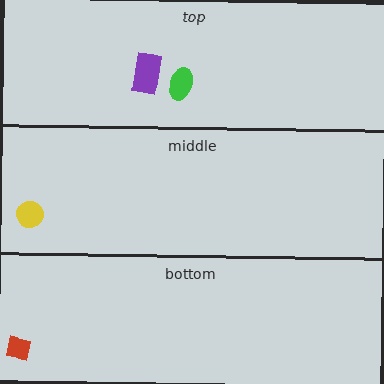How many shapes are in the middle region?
1.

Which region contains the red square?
The bottom region.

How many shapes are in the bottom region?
1.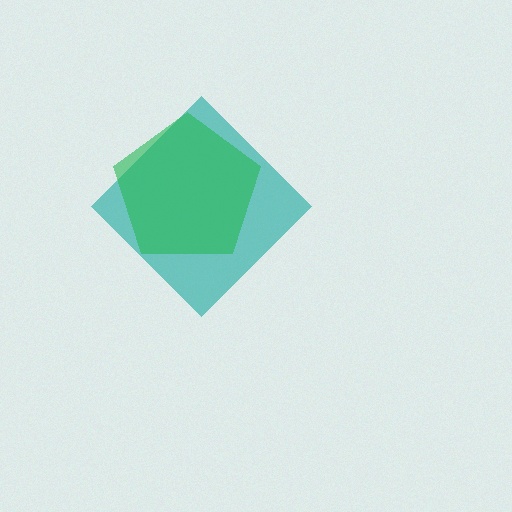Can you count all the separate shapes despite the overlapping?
Yes, there are 2 separate shapes.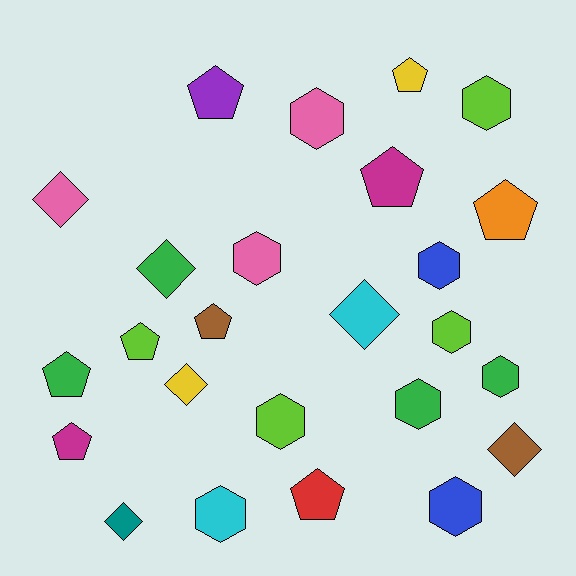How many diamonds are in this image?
There are 6 diamonds.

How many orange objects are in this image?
There is 1 orange object.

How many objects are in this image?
There are 25 objects.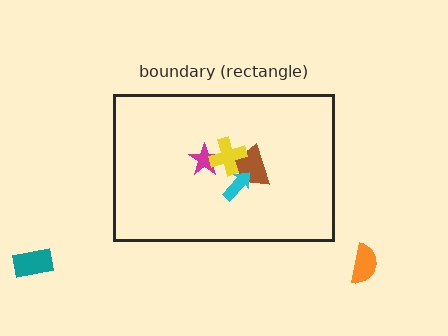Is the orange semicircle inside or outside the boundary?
Outside.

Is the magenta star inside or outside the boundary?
Inside.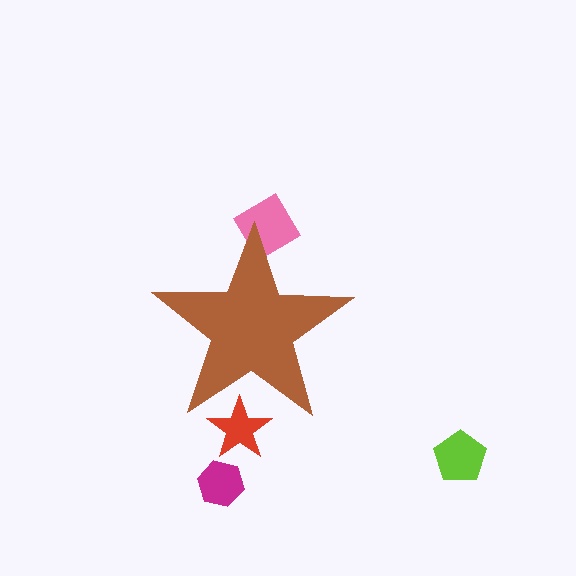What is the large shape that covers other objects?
A brown star.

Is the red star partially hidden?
Yes, the red star is partially hidden behind the brown star.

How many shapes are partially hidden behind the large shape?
2 shapes are partially hidden.